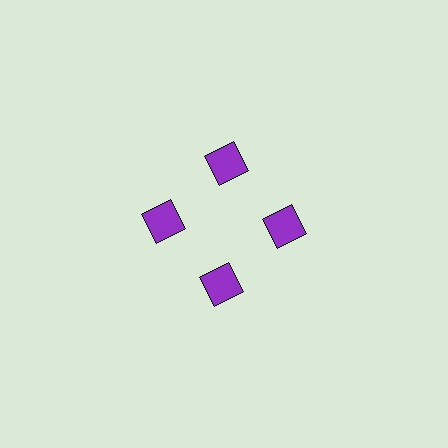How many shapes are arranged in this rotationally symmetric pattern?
There are 4 shapes, arranged in 4 groups of 1.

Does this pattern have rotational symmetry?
Yes, this pattern has 4-fold rotational symmetry. It looks the same after rotating 90 degrees around the center.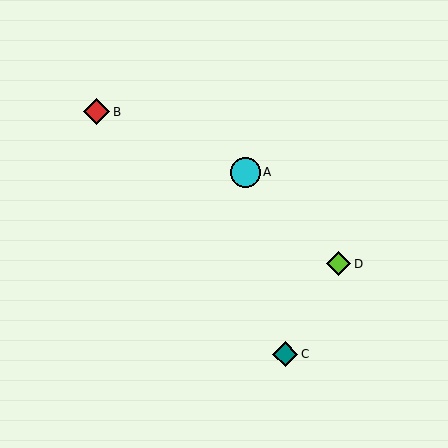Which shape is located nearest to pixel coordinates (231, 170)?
The cyan circle (labeled A) at (245, 172) is nearest to that location.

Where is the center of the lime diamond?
The center of the lime diamond is at (339, 264).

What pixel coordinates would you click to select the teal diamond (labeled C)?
Click at (285, 354) to select the teal diamond C.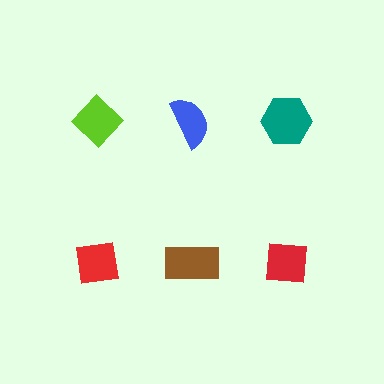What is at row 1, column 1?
A lime diamond.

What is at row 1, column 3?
A teal hexagon.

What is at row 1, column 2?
A blue semicircle.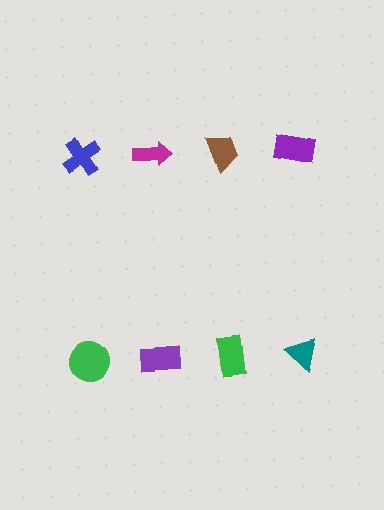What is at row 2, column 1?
A green circle.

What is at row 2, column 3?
A green rectangle.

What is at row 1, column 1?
A blue cross.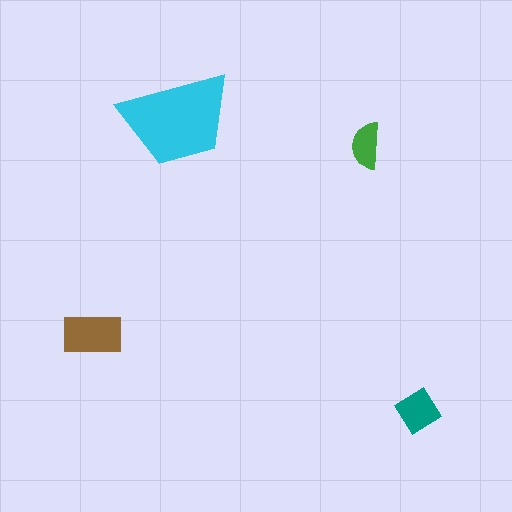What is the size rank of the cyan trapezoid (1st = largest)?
1st.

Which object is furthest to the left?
The brown rectangle is leftmost.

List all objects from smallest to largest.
The green semicircle, the teal diamond, the brown rectangle, the cyan trapezoid.